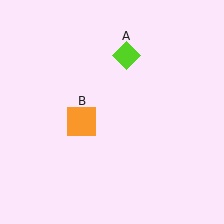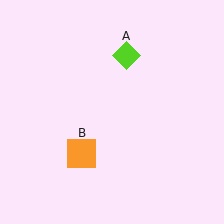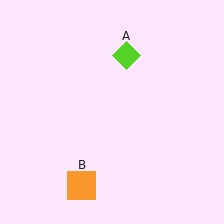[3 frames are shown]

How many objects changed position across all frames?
1 object changed position: orange square (object B).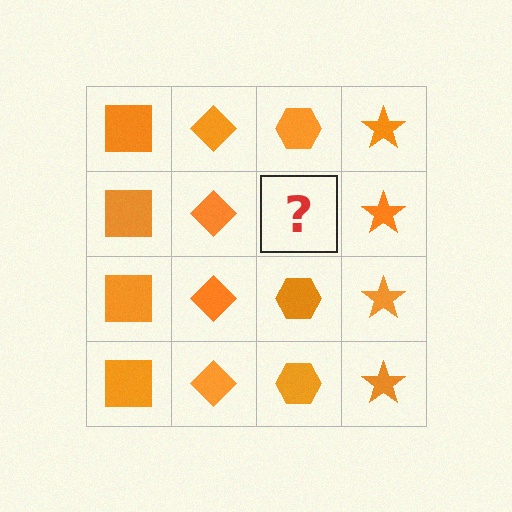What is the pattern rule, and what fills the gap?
The rule is that each column has a consistent shape. The gap should be filled with an orange hexagon.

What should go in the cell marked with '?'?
The missing cell should contain an orange hexagon.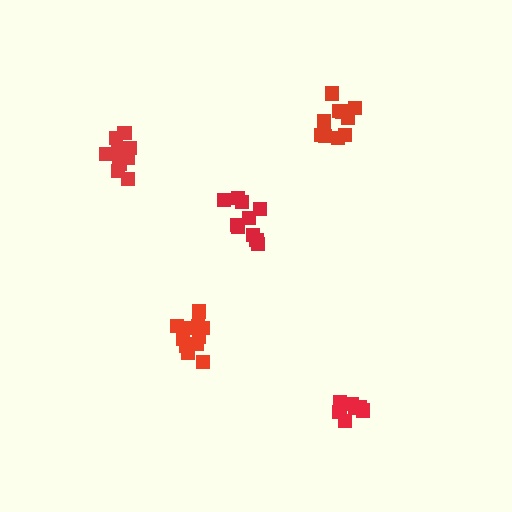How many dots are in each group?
Group 1: 10 dots, Group 2: 7 dots, Group 3: 11 dots, Group 4: 10 dots, Group 5: 11 dots (49 total).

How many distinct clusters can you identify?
There are 5 distinct clusters.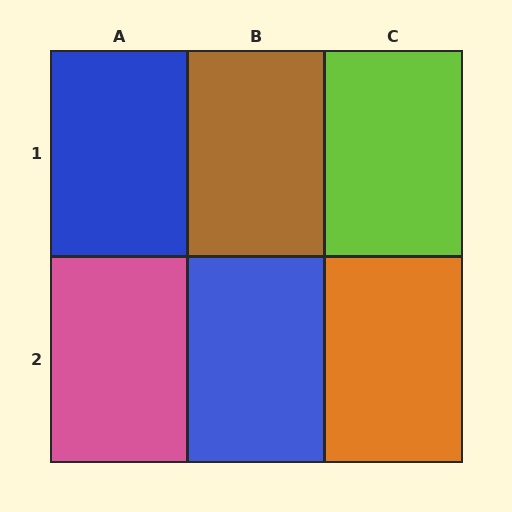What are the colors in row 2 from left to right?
Pink, blue, orange.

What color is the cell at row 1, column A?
Blue.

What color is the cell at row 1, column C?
Lime.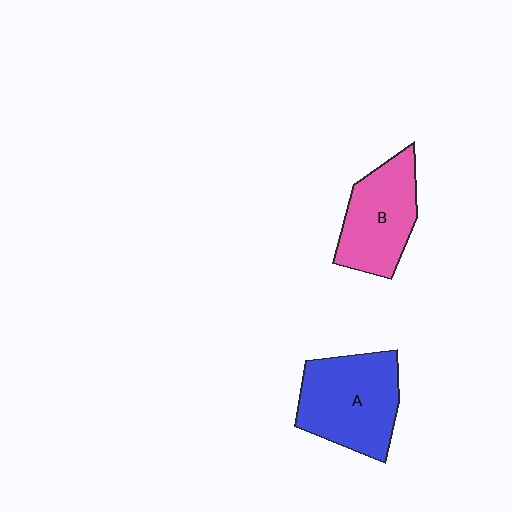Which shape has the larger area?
Shape A (blue).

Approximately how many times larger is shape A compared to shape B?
Approximately 1.2 times.